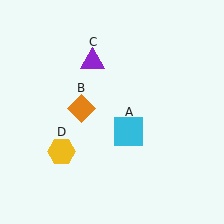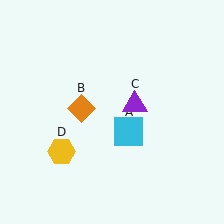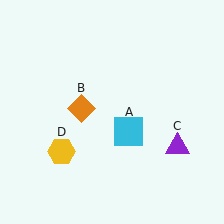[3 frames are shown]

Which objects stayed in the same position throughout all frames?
Cyan square (object A) and orange diamond (object B) and yellow hexagon (object D) remained stationary.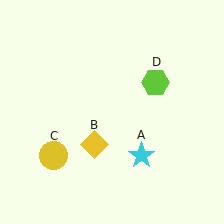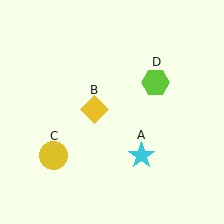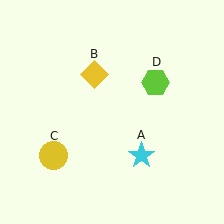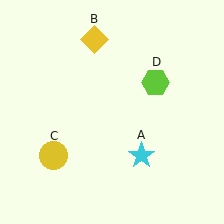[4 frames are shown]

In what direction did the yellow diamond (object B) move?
The yellow diamond (object B) moved up.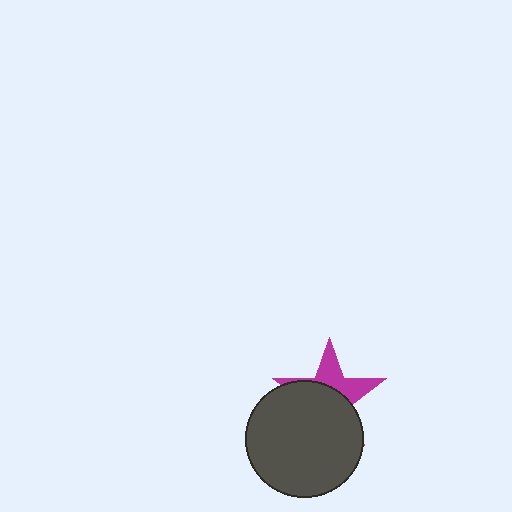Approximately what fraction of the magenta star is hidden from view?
Roughly 61% of the magenta star is hidden behind the dark gray circle.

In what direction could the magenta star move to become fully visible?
The magenta star could move up. That would shift it out from behind the dark gray circle entirely.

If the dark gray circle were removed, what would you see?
You would see the complete magenta star.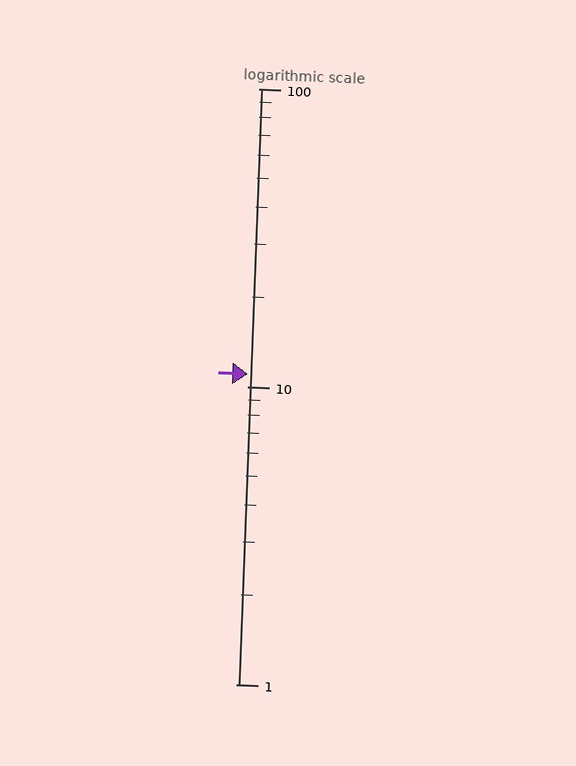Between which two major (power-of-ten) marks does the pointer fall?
The pointer is between 10 and 100.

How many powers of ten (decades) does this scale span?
The scale spans 2 decades, from 1 to 100.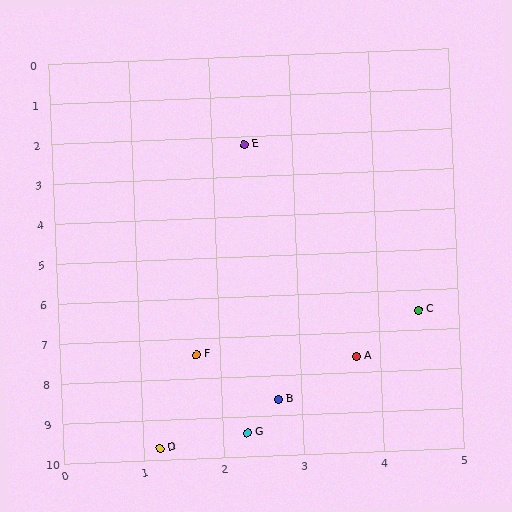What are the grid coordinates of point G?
Point G is at approximately (2.3, 9.4).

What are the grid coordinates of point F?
Point F is at approximately (1.7, 7.4).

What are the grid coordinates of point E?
Point E is at approximately (2.4, 2.2).